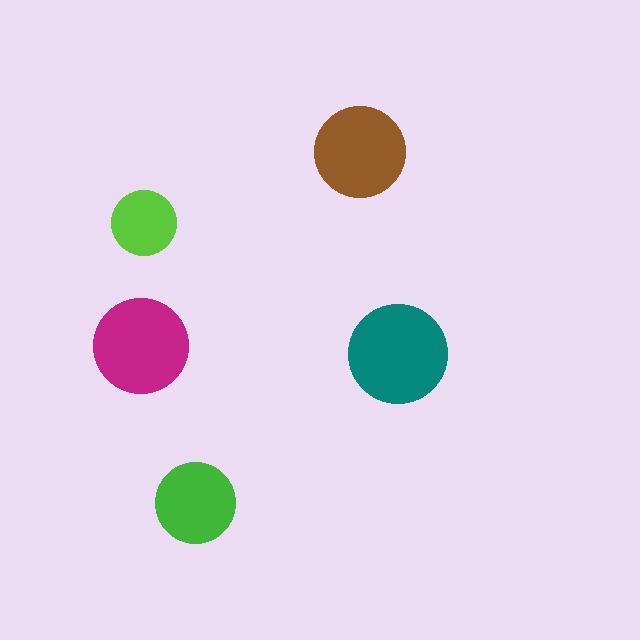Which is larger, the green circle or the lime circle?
The green one.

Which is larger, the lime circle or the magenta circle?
The magenta one.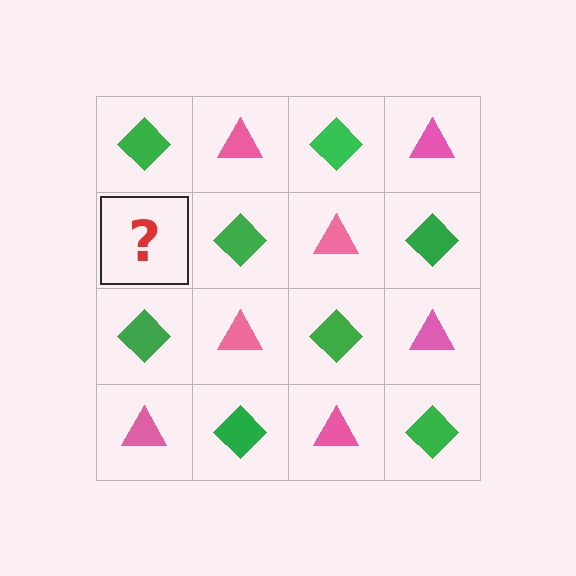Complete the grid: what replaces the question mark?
The question mark should be replaced with a pink triangle.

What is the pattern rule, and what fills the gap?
The rule is that it alternates green diamond and pink triangle in a checkerboard pattern. The gap should be filled with a pink triangle.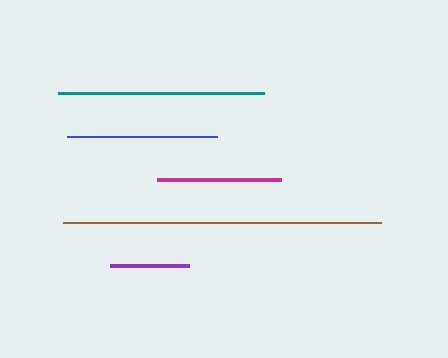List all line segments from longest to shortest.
From longest to shortest: brown, teal, blue, magenta, purple.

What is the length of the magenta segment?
The magenta segment is approximately 123 pixels long.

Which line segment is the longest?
The brown line is the longest at approximately 318 pixels.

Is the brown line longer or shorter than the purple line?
The brown line is longer than the purple line.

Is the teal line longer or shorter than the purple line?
The teal line is longer than the purple line.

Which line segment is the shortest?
The purple line is the shortest at approximately 79 pixels.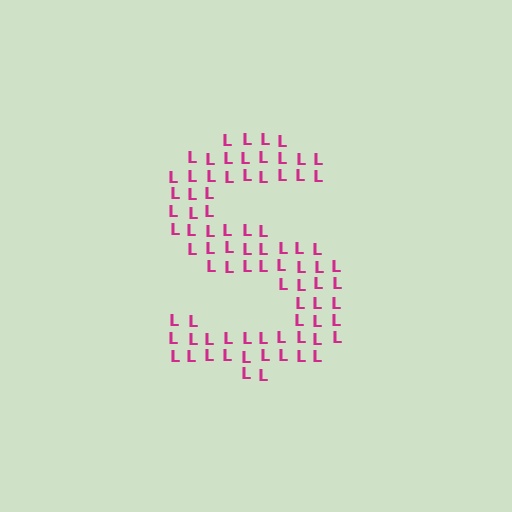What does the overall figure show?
The overall figure shows the letter S.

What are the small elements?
The small elements are letter L's.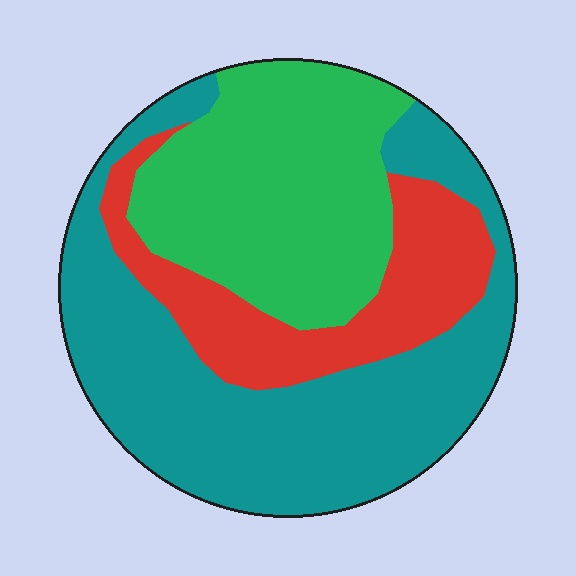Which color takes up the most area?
Teal, at roughly 45%.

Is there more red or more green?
Green.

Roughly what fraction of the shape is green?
Green takes up about one third (1/3) of the shape.